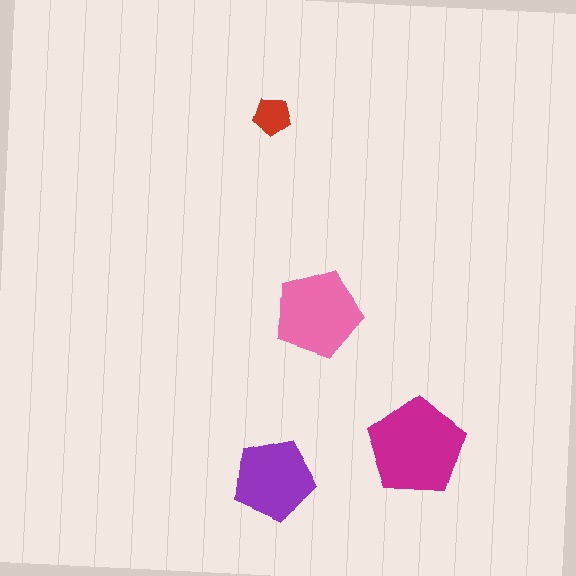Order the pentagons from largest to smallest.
the magenta one, the pink one, the purple one, the red one.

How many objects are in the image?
There are 4 objects in the image.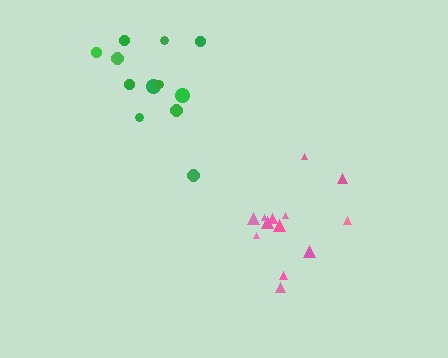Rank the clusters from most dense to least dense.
pink, green.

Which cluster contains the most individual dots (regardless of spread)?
Pink (13).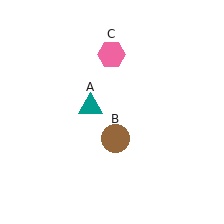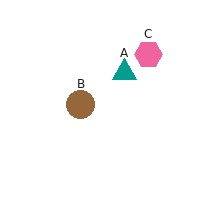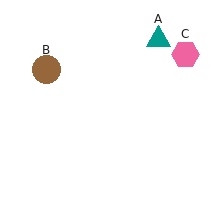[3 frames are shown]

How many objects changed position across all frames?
3 objects changed position: teal triangle (object A), brown circle (object B), pink hexagon (object C).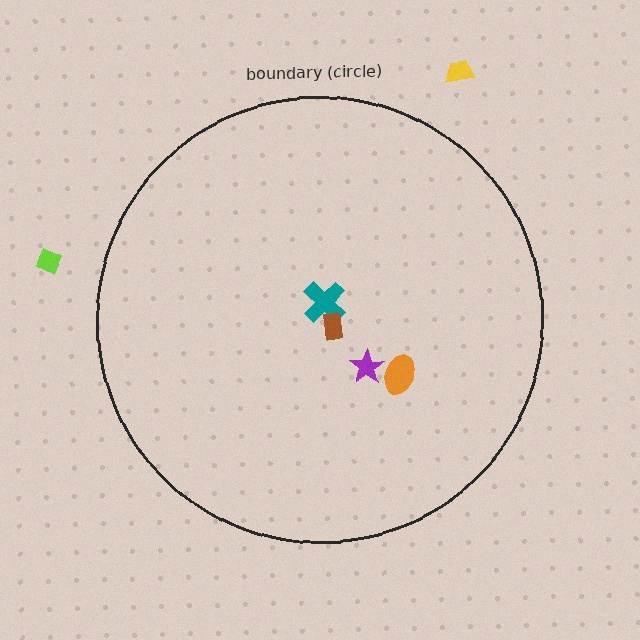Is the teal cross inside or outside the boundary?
Inside.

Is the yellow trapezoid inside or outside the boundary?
Outside.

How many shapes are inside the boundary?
4 inside, 2 outside.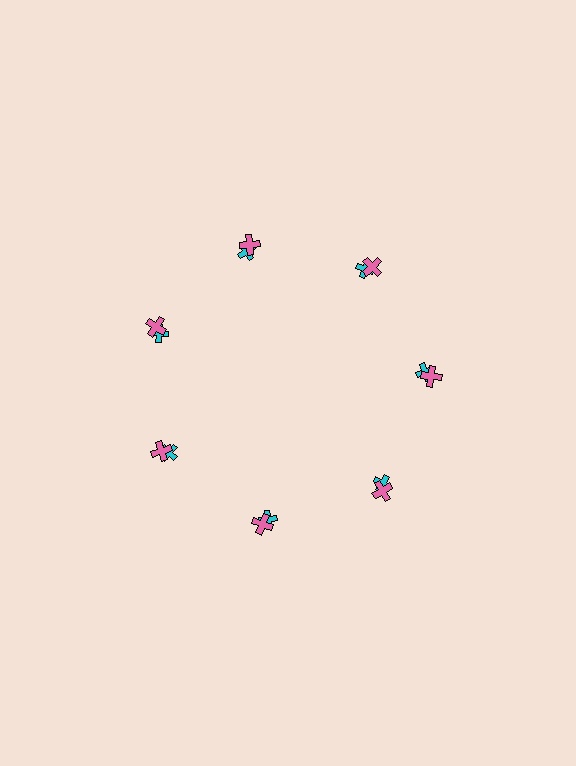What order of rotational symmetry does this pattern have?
This pattern has 7-fold rotational symmetry.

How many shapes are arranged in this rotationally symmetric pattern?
There are 14 shapes, arranged in 7 groups of 2.